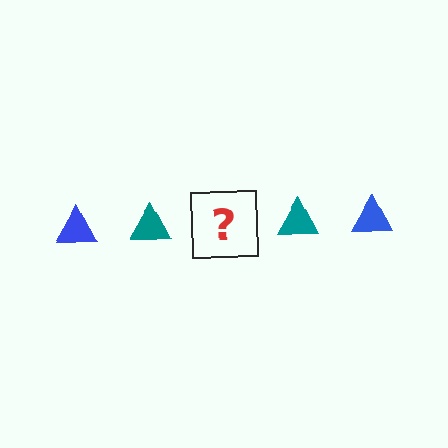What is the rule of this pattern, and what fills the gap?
The rule is that the pattern cycles through blue, teal triangles. The gap should be filled with a blue triangle.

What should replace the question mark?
The question mark should be replaced with a blue triangle.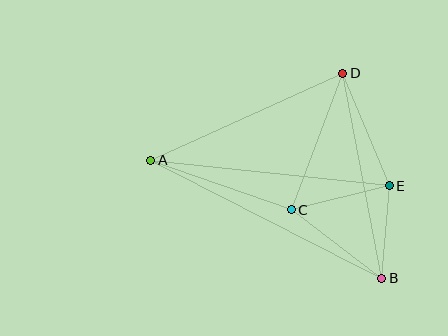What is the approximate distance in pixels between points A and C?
The distance between A and C is approximately 149 pixels.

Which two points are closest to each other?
Points B and E are closest to each other.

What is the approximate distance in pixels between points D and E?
The distance between D and E is approximately 122 pixels.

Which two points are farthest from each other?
Points A and B are farthest from each other.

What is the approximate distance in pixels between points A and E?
The distance between A and E is approximately 240 pixels.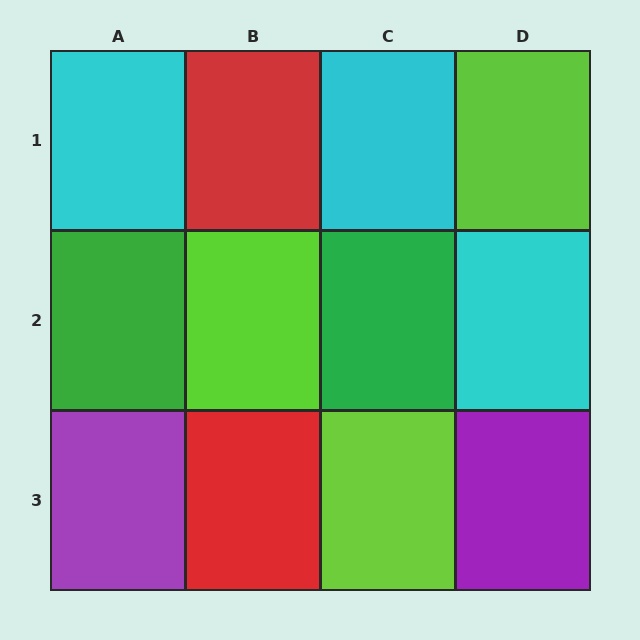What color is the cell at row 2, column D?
Cyan.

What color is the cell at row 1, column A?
Cyan.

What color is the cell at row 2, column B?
Lime.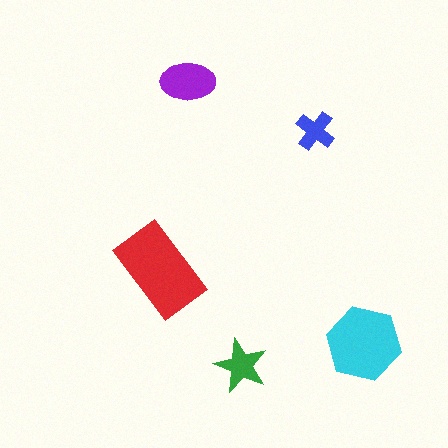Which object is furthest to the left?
The red rectangle is leftmost.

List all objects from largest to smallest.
The red rectangle, the cyan hexagon, the purple ellipse, the green star, the blue cross.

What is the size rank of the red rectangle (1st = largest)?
1st.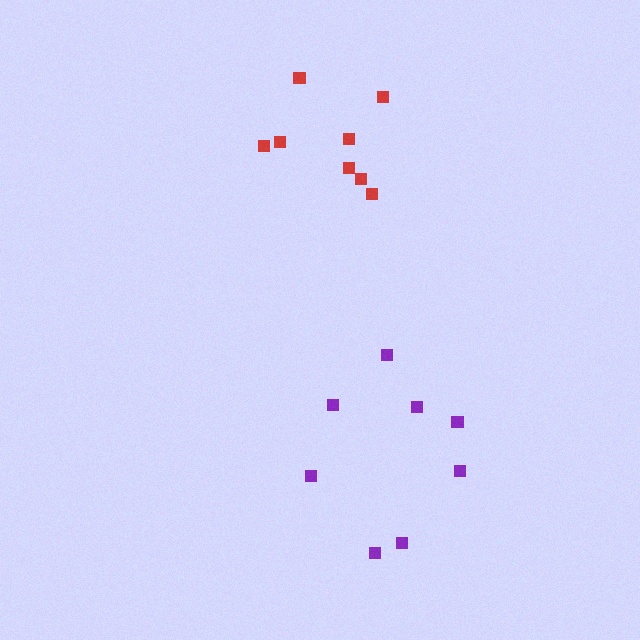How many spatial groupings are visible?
There are 2 spatial groupings.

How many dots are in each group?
Group 1: 8 dots, Group 2: 8 dots (16 total).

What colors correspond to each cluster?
The clusters are colored: purple, red.